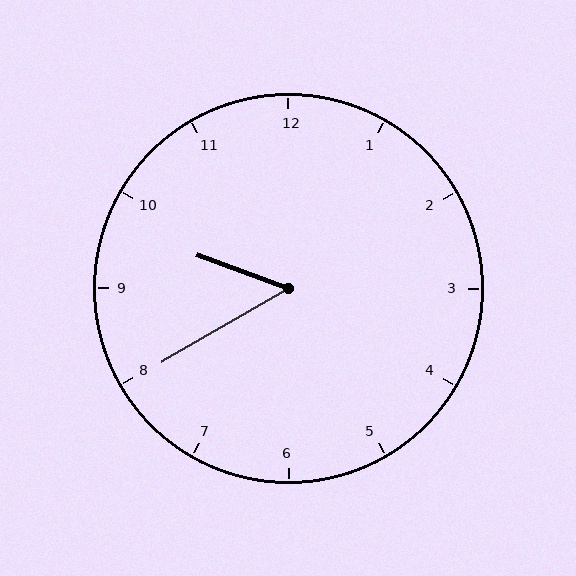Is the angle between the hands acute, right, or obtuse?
It is acute.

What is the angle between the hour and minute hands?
Approximately 50 degrees.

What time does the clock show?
9:40.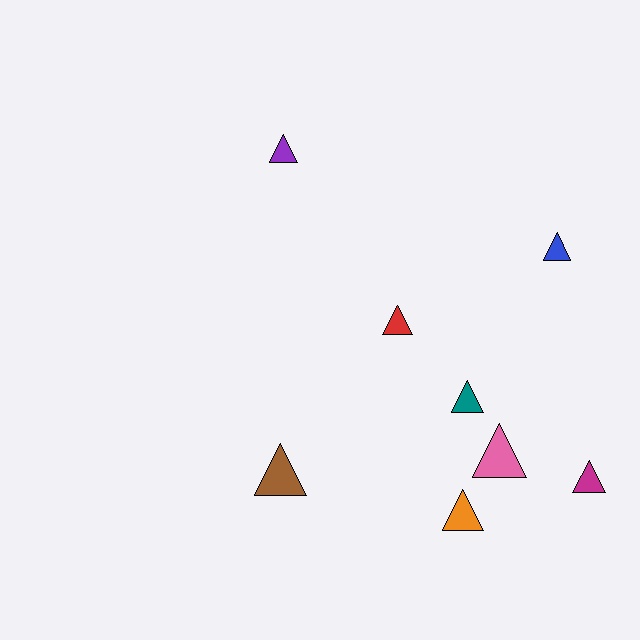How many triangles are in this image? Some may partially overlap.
There are 8 triangles.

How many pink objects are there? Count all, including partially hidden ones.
There is 1 pink object.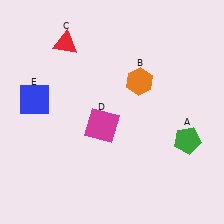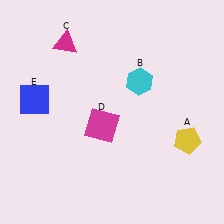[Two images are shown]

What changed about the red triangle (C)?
In Image 1, C is red. In Image 2, it changed to magenta.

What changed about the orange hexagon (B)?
In Image 1, B is orange. In Image 2, it changed to cyan.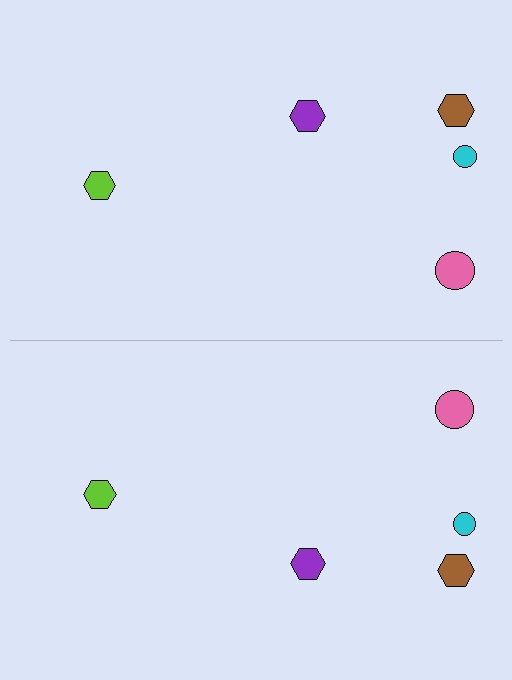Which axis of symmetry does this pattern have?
The pattern has a horizontal axis of symmetry running through the center of the image.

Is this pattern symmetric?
Yes, this pattern has bilateral (reflection) symmetry.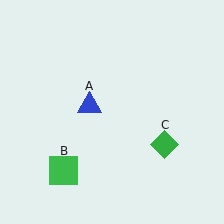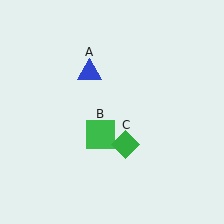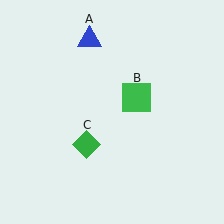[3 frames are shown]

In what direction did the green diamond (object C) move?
The green diamond (object C) moved left.